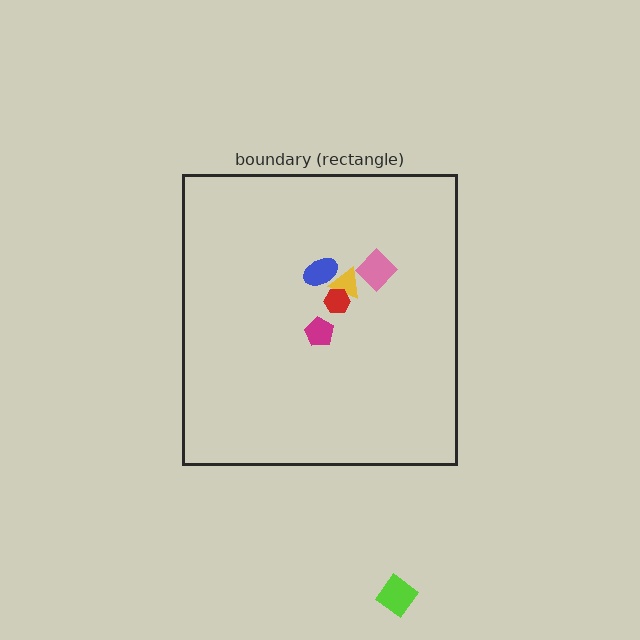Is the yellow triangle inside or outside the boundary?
Inside.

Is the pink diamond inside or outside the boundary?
Inside.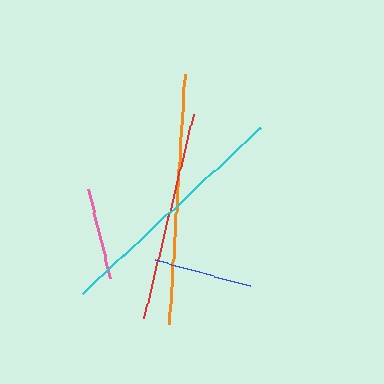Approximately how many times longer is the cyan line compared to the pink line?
The cyan line is approximately 2.7 times the length of the pink line.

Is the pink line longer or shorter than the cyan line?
The cyan line is longer than the pink line.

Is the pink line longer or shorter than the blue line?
The blue line is longer than the pink line.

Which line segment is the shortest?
The pink line is the shortest at approximately 92 pixels.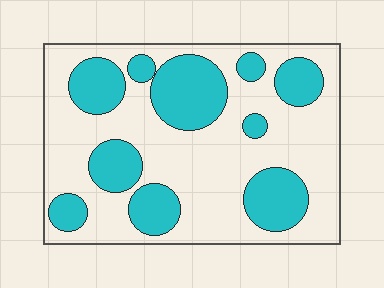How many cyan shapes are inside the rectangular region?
10.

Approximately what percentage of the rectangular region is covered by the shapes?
Approximately 35%.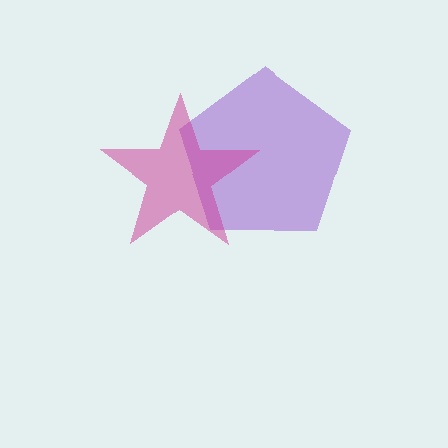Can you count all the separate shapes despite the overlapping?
Yes, there are 2 separate shapes.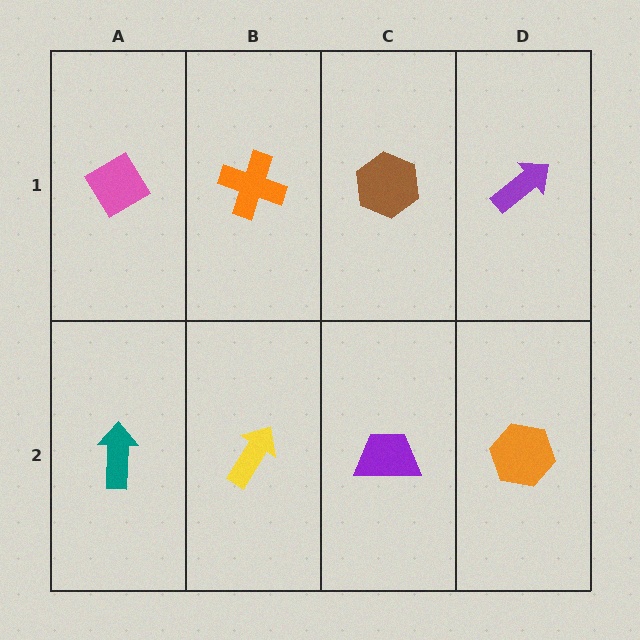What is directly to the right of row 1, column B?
A brown hexagon.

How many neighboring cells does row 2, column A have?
2.